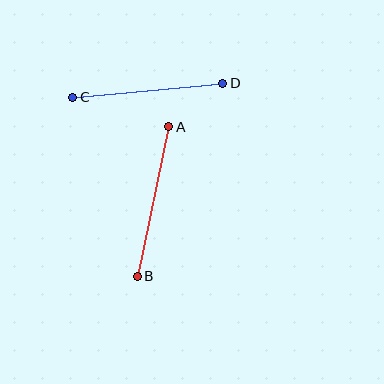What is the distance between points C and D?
The distance is approximately 151 pixels.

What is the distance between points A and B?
The distance is approximately 153 pixels.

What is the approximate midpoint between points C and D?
The midpoint is at approximately (148, 90) pixels.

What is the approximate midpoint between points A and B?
The midpoint is at approximately (153, 201) pixels.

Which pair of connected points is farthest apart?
Points A and B are farthest apart.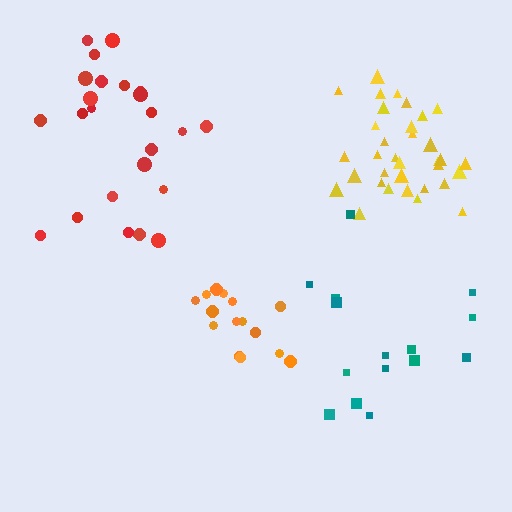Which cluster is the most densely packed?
Yellow.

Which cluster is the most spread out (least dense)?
Teal.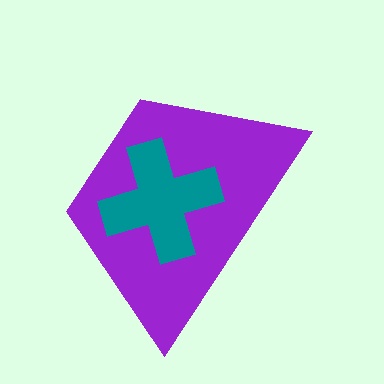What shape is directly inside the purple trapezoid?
The teal cross.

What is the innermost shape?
The teal cross.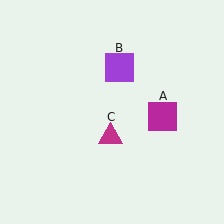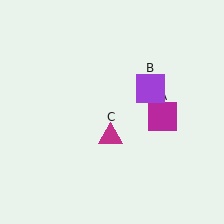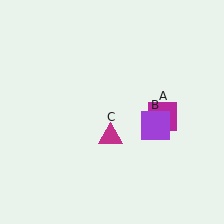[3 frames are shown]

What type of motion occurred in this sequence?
The purple square (object B) rotated clockwise around the center of the scene.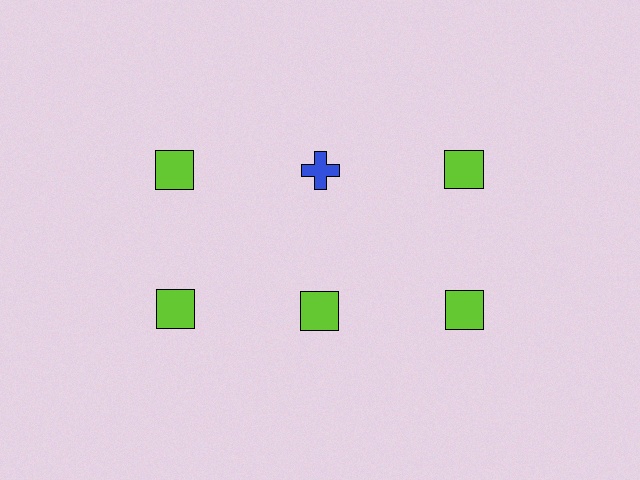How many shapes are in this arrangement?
There are 6 shapes arranged in a grid pattern.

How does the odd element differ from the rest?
It differs in both color (blue instead of lime) and shape (cross instead of square).